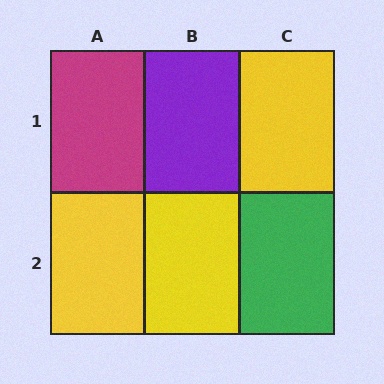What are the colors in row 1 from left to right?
Magenta, purple, yellow.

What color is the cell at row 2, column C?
Green.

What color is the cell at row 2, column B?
Yellow.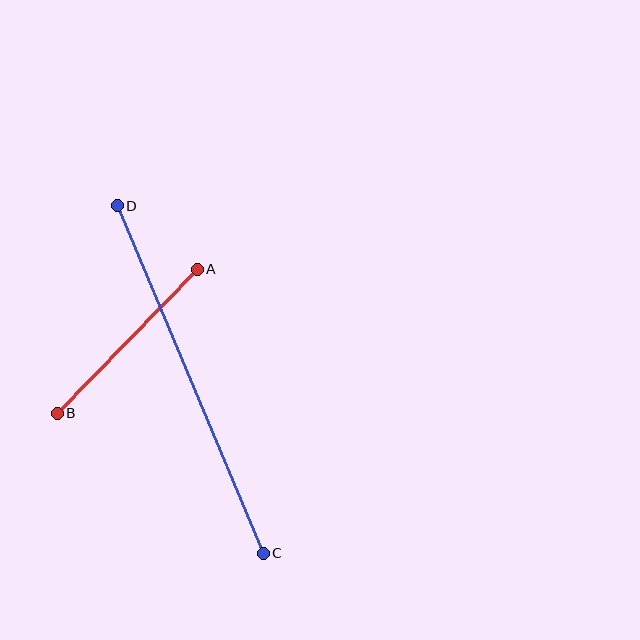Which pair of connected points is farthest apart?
Points C and D are farthest apart.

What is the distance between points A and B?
The distance is approximately 201 pixels.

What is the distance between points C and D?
The distance is approximately 377 pixels.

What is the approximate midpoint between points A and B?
The midpoint is at approximately (127, 341) pixels.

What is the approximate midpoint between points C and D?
The midpoint is at approximately (190, 380) pixels.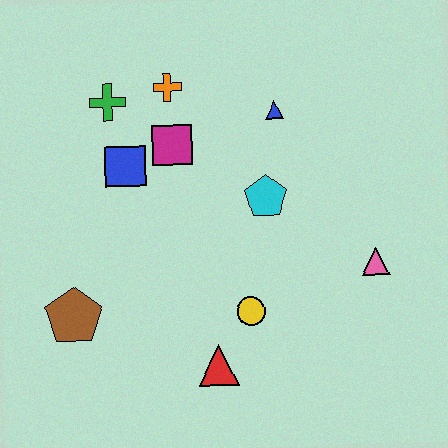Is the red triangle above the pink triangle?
No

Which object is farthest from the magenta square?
The pink triangle is farthest from the magenta square.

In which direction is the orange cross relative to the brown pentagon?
The orange cross is above the brown pentagon.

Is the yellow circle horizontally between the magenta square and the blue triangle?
Yes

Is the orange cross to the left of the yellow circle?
Yes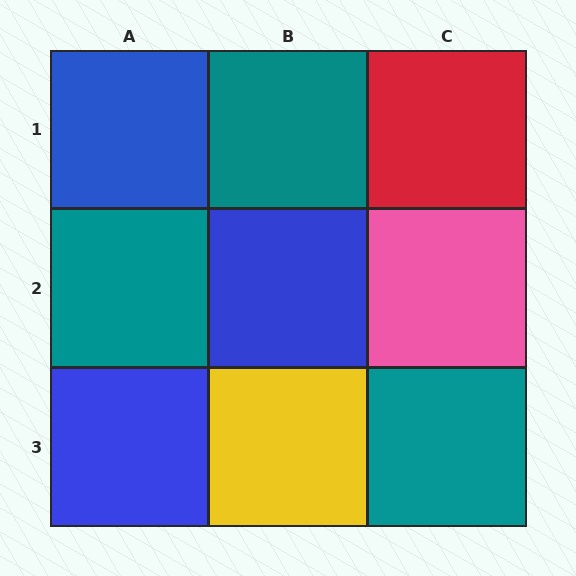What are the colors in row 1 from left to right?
Blue, teal, red.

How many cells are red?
1 cell is red.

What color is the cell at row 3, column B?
Yellow.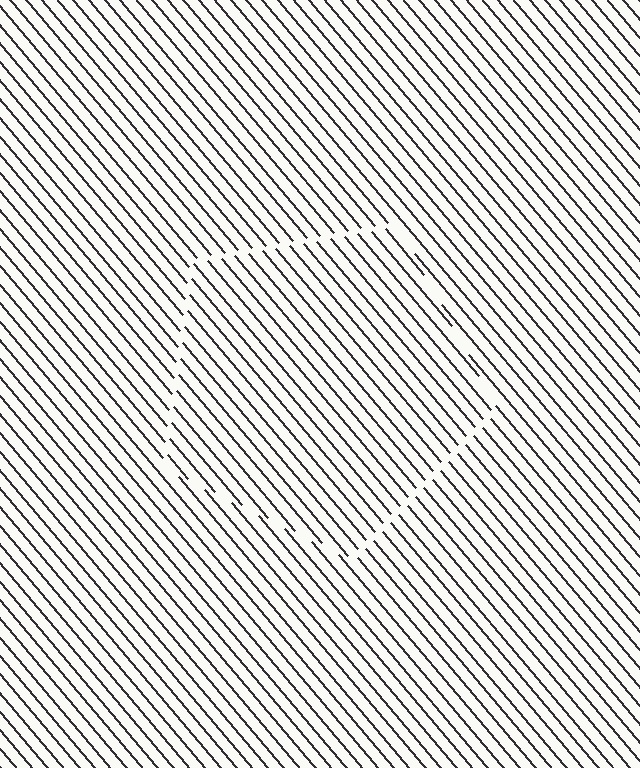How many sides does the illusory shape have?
5 sides — the line-ends trace a pentagon.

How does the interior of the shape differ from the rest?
The interior of the shape contains the same grating, shifted by half a period — the contour is defined by the phase discontinuity where line-ends from the inner and outer gratings abut.